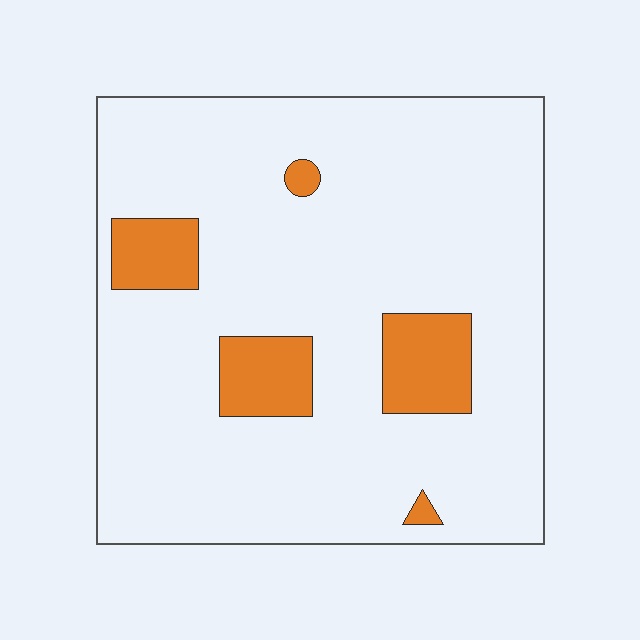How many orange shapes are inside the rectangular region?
5.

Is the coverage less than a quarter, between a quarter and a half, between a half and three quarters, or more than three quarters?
Less than a quarter.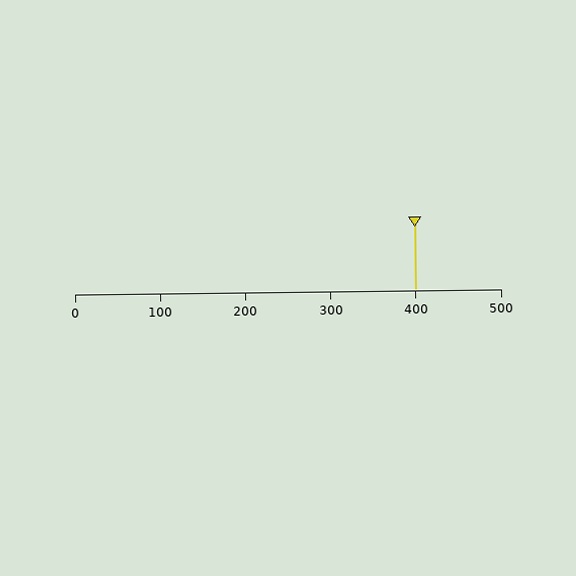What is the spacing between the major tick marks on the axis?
The major ticks are spaced 100 apart.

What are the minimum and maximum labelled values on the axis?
The axis runs from 0 to 500.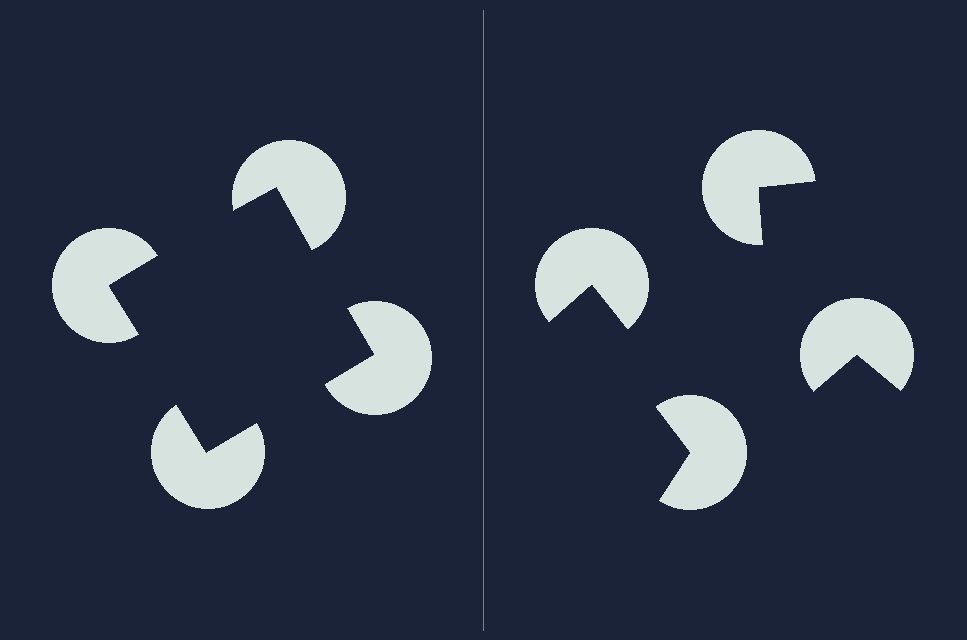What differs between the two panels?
The pac-man discs are positioned identically on both sides; only the wedge orientations differ. On the left they align to a square; on the right they are misaligned.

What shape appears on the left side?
An illusory square.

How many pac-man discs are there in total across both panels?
8 — 4 on each side.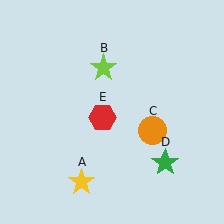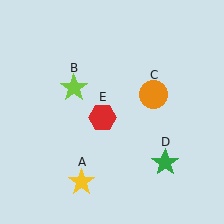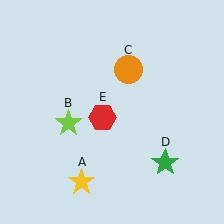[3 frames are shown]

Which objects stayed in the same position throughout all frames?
Yellow star (object A) and green star (object D) and red hexagon (object E) remained stationary.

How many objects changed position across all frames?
2 objects changed position: lime star (object B), orange circle (object C).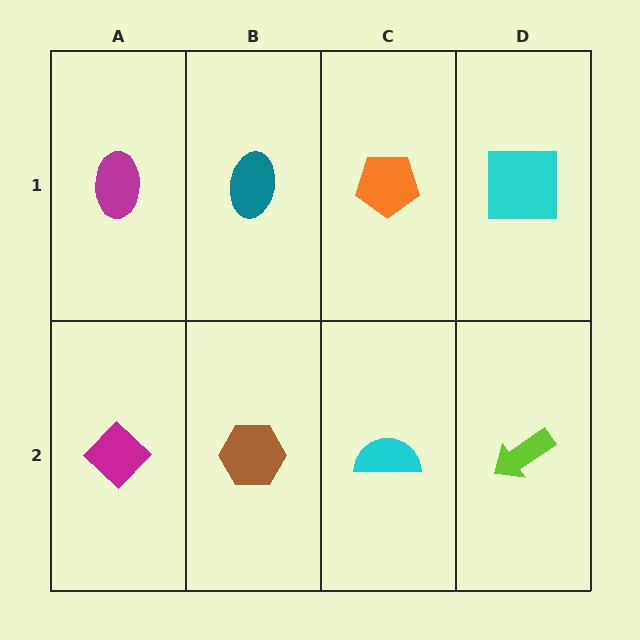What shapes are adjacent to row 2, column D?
A cyan square (row 1, column D), a cyan semicircle (row 2, column C).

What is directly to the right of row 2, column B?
A cyan semicircle.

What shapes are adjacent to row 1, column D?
A lime arrow (row 2, column D), an orange pentagon (row 1, column C).